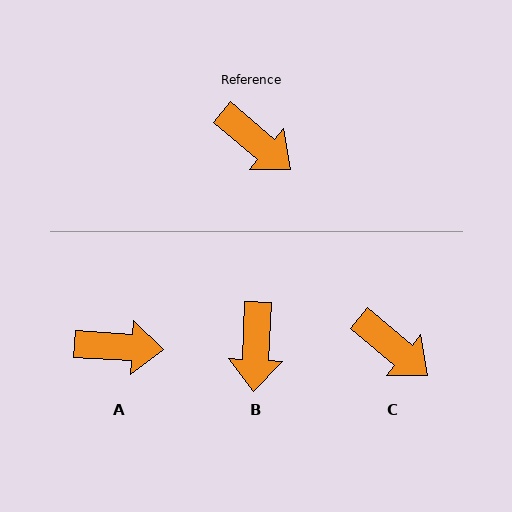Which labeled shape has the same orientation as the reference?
C.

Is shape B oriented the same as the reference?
No, it is off by about 53 degrees.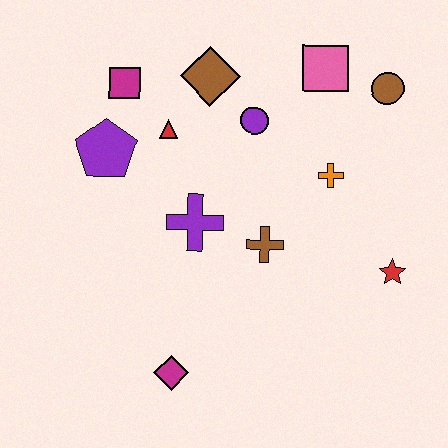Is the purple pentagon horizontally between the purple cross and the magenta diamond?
No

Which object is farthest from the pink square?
The magenta diamond is farthest from the pink square.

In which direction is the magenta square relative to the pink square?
The magenta square is to the left of the pink square.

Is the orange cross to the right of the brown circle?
No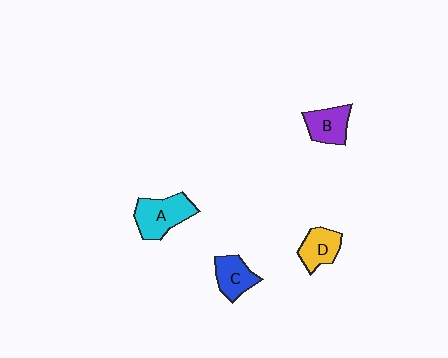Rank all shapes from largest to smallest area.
From largest to smallest: A (cyan), B (purple), C (blue), D (yellow).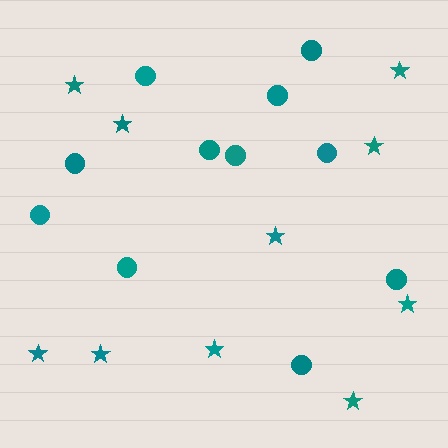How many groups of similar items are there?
There are 2 groups: one group of circles (11) and one group of stars (10).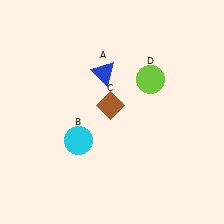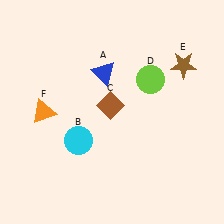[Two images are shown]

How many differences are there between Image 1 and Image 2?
There are 2 differences between the two images.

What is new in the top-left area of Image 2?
An orange triangle (F) was added in the top-left area of Image 2.